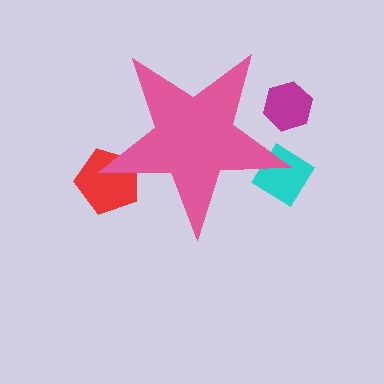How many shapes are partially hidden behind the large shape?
3 shapes are partially hidden.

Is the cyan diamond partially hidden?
Yes, the cyan diamond is partially hidden behind the pink star.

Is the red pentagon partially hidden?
Yes, the red pentagon is partially hidden behind the pink star.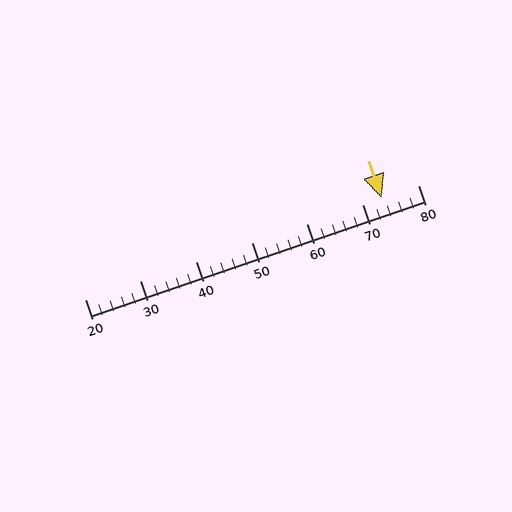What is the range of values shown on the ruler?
The ruler shows values from 20 to 80.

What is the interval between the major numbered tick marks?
The major tick marks are spaced 10 units apart.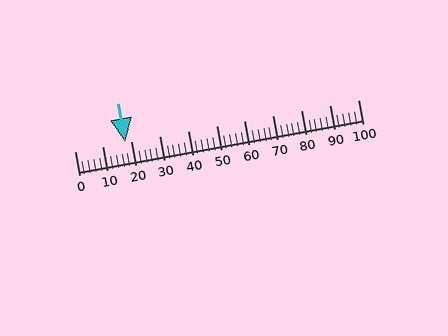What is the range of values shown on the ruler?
The ruler shows values from 0 to 100.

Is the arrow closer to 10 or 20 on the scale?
The arrow is closer to 20.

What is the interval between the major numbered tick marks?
The major tick marks are spaced 10 units apart.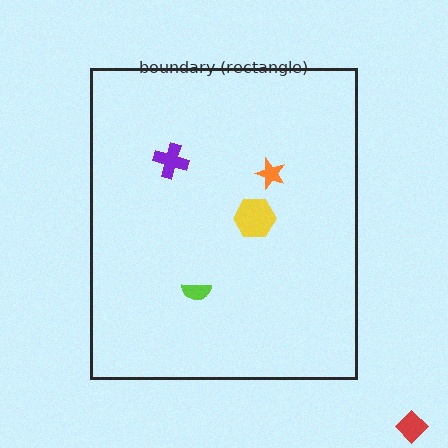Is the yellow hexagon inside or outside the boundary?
Inside.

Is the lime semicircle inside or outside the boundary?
Inside.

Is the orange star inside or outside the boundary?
Inside.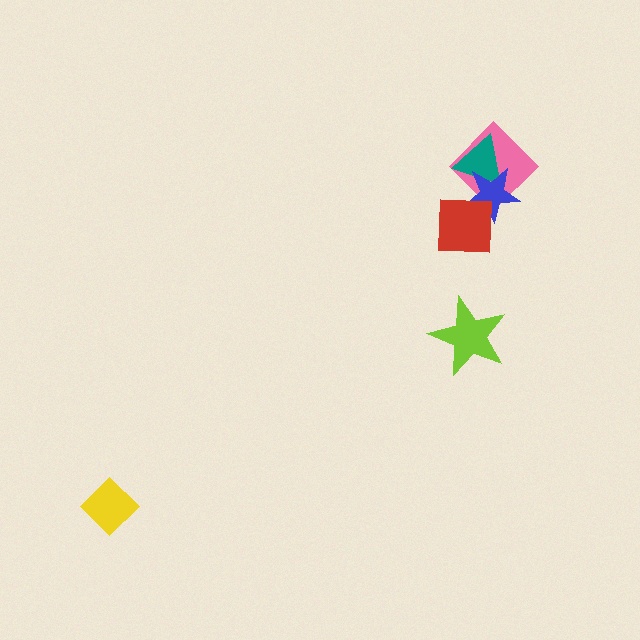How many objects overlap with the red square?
2 objects overlap with the red square.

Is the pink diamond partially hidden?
Yes, it is partially covered by another shape.